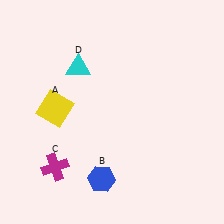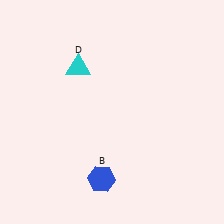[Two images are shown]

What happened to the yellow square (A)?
The yellow square (A) was removed in Image 2. It was in the top-left area of Image 1.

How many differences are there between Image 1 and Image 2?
There are 2 differences between the two images.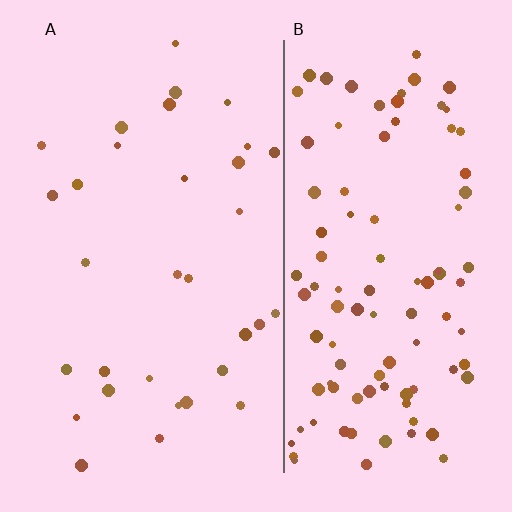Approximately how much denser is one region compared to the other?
Approximately 3.2× — region B over region A.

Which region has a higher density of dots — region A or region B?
B (the right).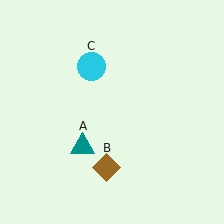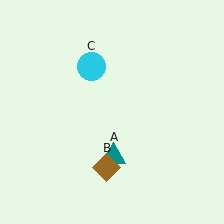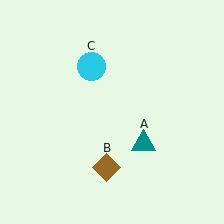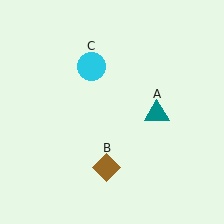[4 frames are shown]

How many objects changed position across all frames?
1 object changed position: teal triangle (object A).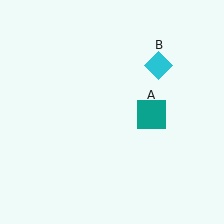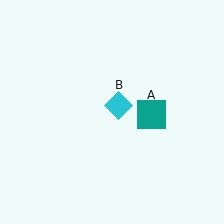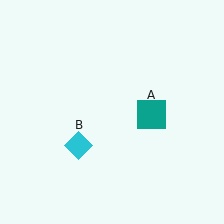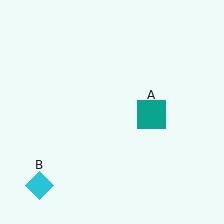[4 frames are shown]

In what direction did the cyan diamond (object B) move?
The cyan diamond (object B) moved down and to the left.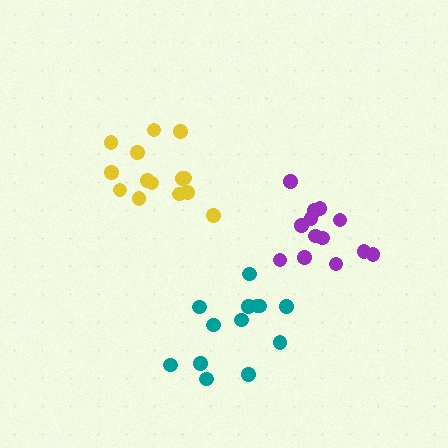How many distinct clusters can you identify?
There are 3 distinct clusters.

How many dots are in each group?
Group 1: 13 dots, Group 2: 14 dots, Group 3: 13 dots (40 total).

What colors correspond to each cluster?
The clusters are colored: purple, yellow, teal.